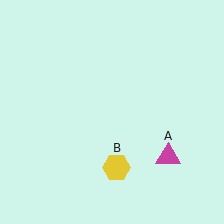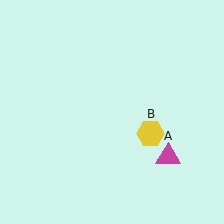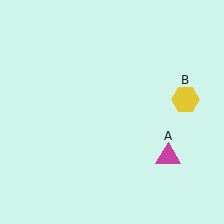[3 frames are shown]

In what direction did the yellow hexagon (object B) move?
The yellow hexagon (object B) moved up and to the right.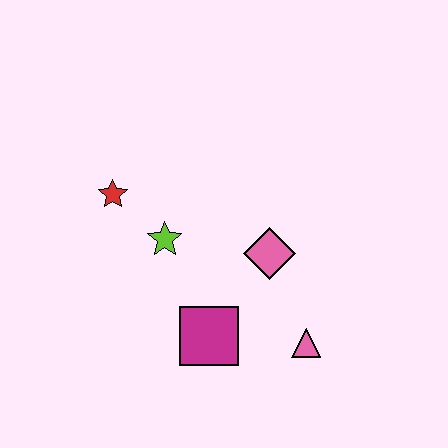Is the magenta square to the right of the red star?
Yes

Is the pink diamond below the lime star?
Yes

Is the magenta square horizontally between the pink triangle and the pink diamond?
No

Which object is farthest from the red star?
The pink triangle is farthest from the red star.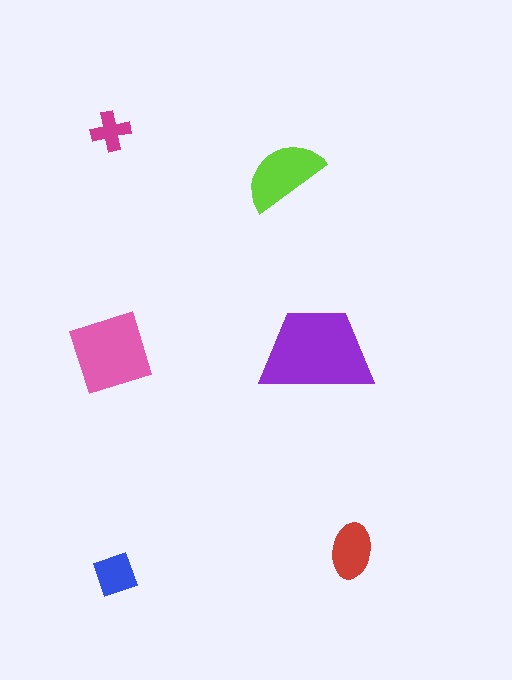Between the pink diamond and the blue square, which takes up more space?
The pink diamond.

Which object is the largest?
The purple trapezoid.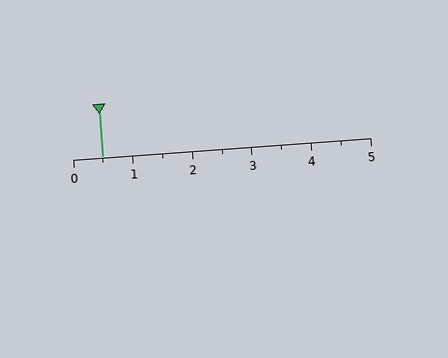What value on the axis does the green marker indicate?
The marker indicates approximately 0.5.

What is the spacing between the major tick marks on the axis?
The major ticks are spaced 1 apart.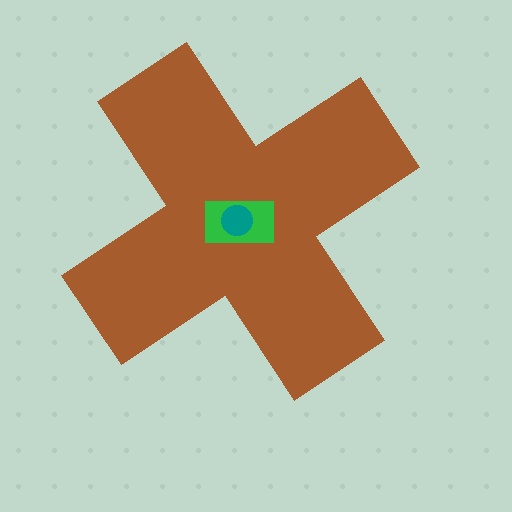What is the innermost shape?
The teal circle.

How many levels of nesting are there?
3.